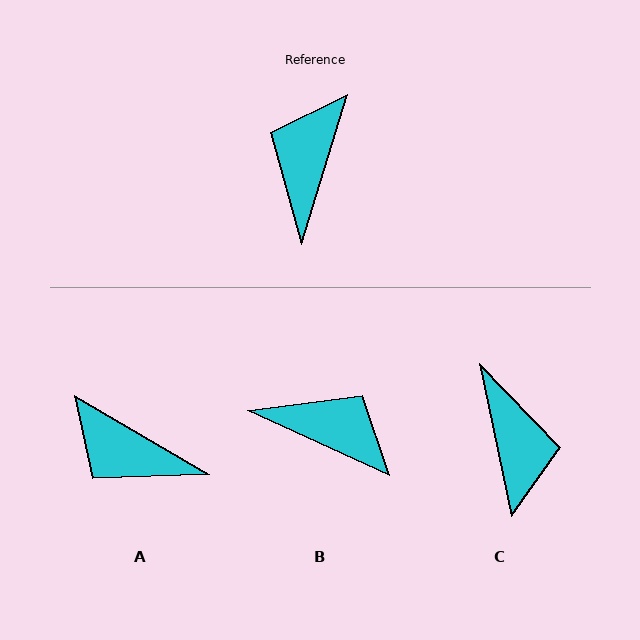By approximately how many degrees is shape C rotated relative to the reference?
Approximately 151 degrees clockwise.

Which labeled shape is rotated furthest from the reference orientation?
C, about 151 degrees away.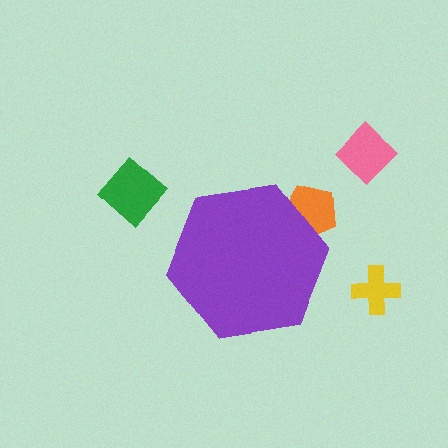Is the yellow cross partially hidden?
No, the yellow cross is fully visible.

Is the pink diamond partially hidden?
No, the pink diamond is fully visible.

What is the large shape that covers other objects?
A purple hexagon.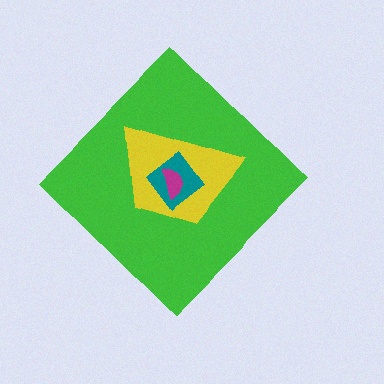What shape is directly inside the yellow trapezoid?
The teal diamond.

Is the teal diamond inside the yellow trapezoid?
Yes.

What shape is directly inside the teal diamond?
The magenta semicircle.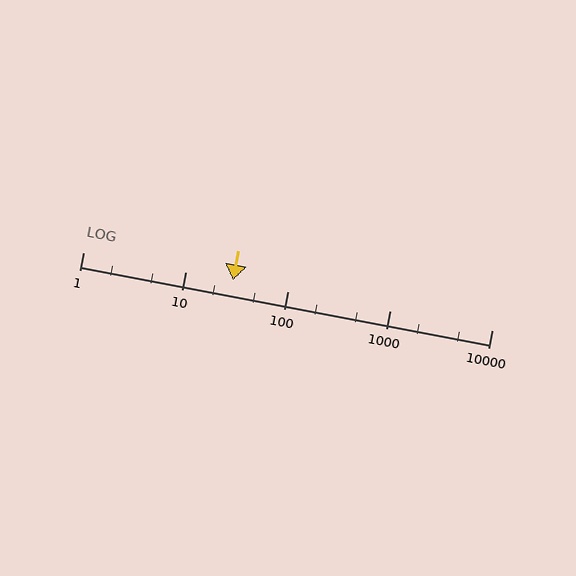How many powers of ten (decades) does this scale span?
The scale spans 4 decades, from 1 to 10000.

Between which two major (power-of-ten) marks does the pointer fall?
The pointer is between 10 and 100.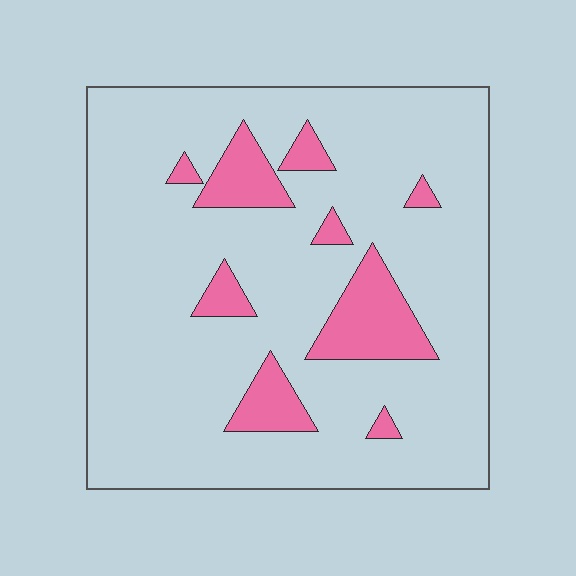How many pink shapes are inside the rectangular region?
9.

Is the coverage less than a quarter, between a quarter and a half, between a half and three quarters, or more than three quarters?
Less than a quarter.